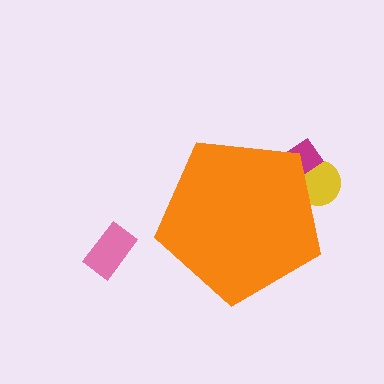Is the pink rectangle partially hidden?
No, the pink rectangle is fully visible.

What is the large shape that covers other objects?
An orange pentagon.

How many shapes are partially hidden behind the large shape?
2 shapes are partially hidden.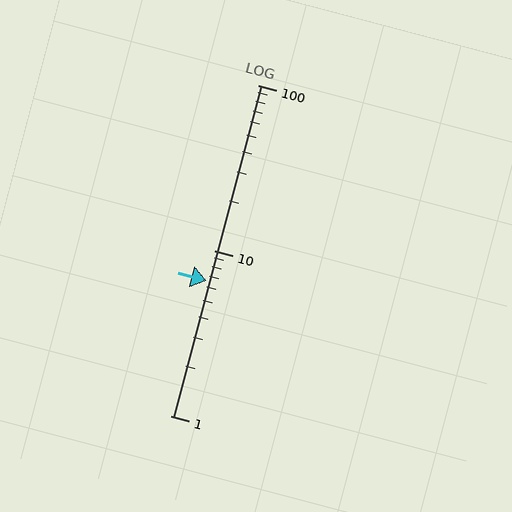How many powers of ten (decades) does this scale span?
The scale spans 2 decades, from 1 to 100.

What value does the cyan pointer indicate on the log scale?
The pointer indicates approximately 6.5.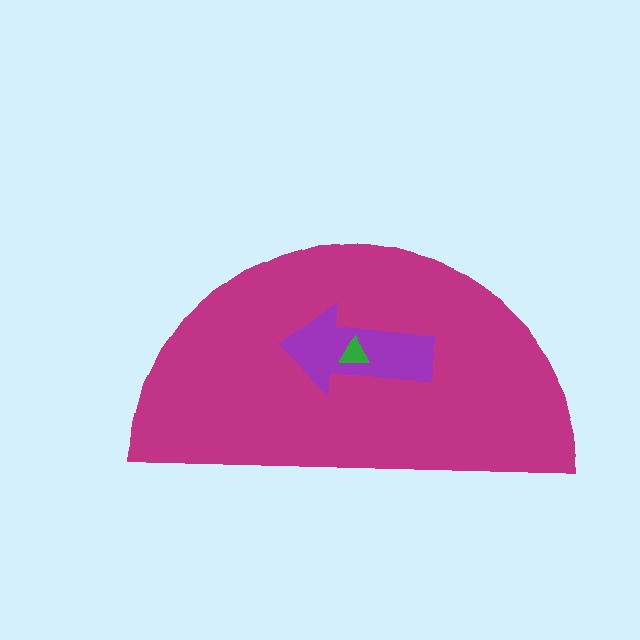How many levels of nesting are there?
3.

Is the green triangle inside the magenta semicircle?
Yes.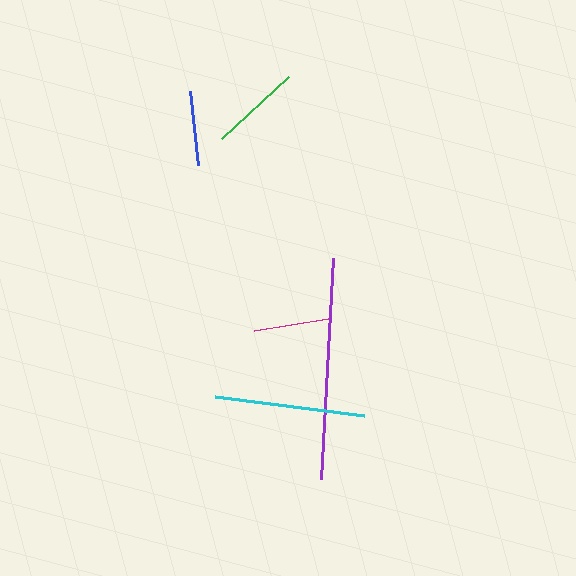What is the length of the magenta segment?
The magenta segment is approximately 74 pixels long.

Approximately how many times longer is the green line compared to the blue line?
The green line is approximately 1.2 times the length of the blue line.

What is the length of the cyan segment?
The cyan segment is approximately 150 pixels long.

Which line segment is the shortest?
The magenta line is the shortest at approximately 74 pixels.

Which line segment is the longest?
The purple line is the longest at approximately 221 pixels.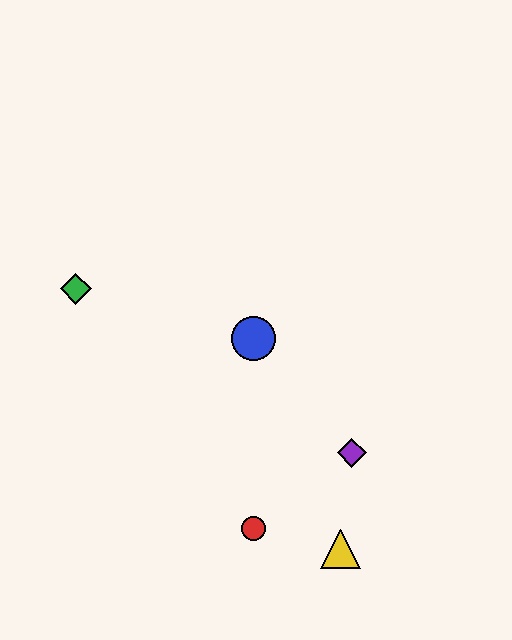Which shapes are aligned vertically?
The red circle, the blue circle are aligned vertically.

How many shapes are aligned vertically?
2 shapes (the red circle, the blue circle) are aligned vertically.